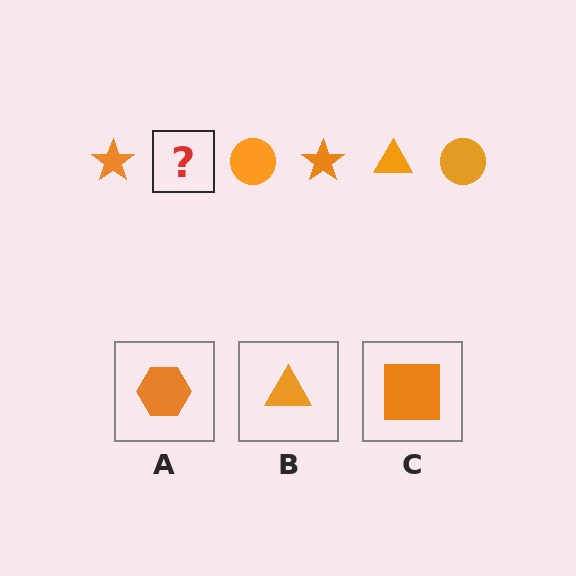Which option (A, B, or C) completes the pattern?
B.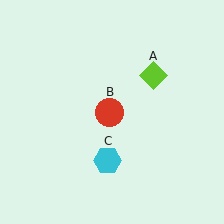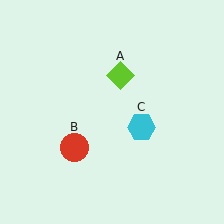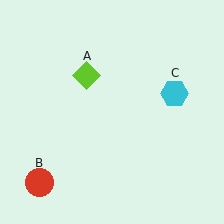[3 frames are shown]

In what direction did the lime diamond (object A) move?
The lime diamond (object A) moved left.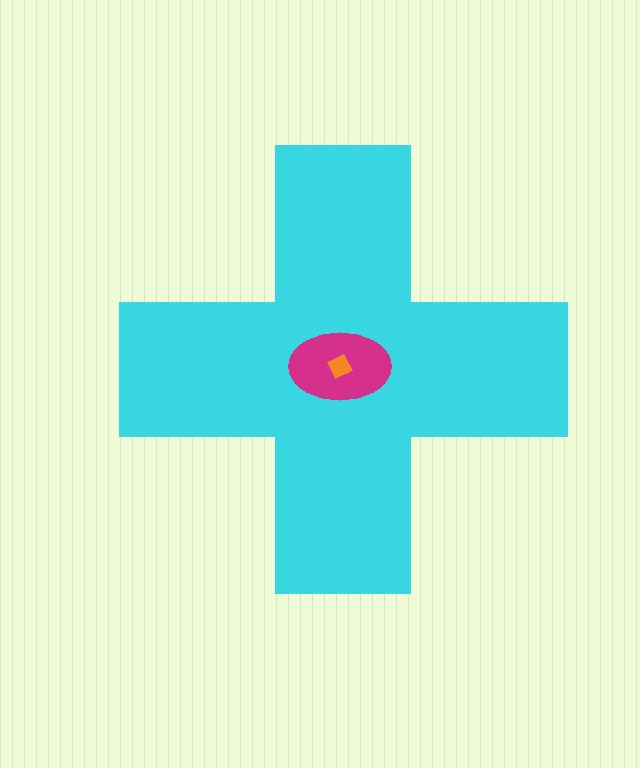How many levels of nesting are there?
3.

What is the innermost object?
The orange diamond.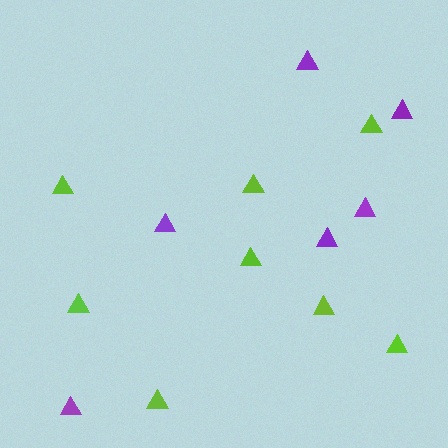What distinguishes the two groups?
There are 2 groups: one group of purple triangles (6) and one group of lime triangles (8).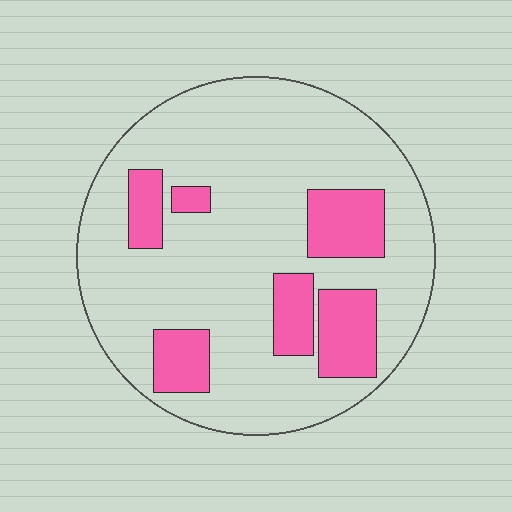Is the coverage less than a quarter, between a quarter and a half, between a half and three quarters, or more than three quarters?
Less than a quarter.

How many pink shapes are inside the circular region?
6.